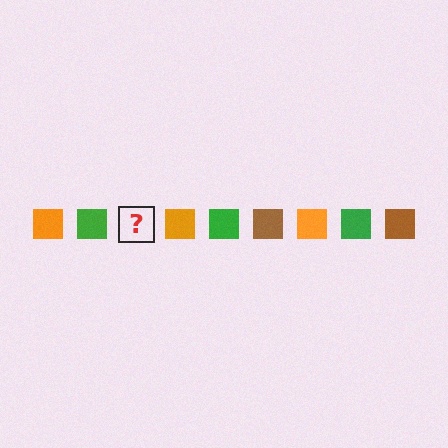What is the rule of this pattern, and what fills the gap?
The rule is that the pattern cycles through orange, green, brown squares. The gap should be filled with a brown square.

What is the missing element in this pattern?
The missing element is a brown square.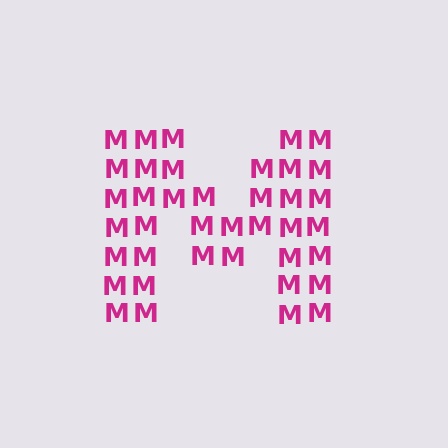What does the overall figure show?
The overall figure shows the letter M.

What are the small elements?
The small elements are letter M's.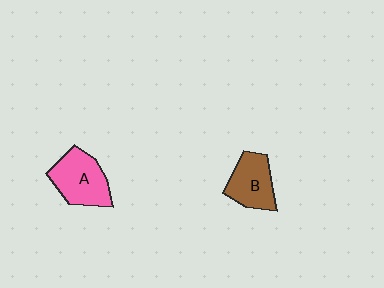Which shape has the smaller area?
Shape B (brown).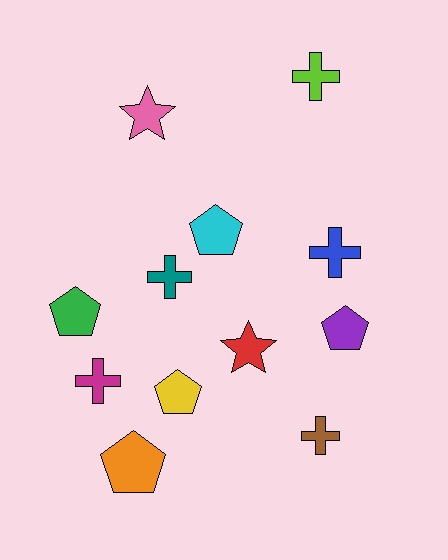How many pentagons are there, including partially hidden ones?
There are 5 pentagons.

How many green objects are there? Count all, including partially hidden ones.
There is 1 green object.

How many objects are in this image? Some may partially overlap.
There are 12 objects.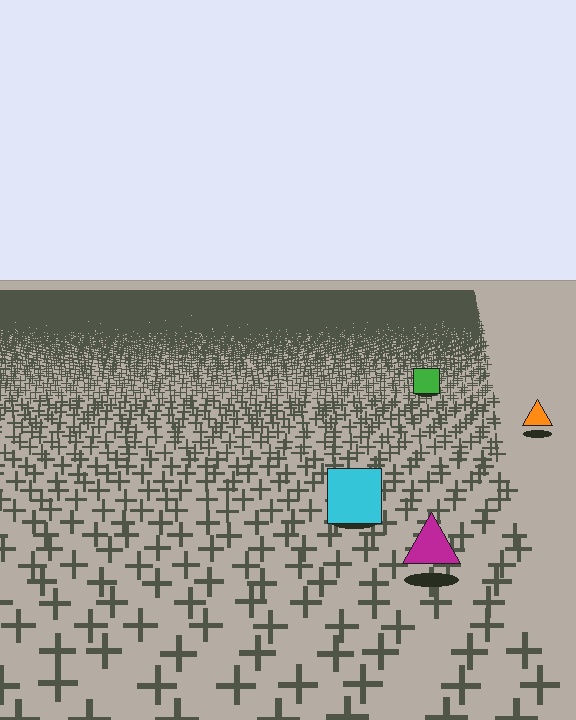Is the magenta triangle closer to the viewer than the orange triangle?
Yes. The magenta triangle is closer — you can tell from the texture gradient: the ground texture is coarser near it.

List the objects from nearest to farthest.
From nearest to farthest: the magenta triangle, the cyan square, the orange triangle, the green square.